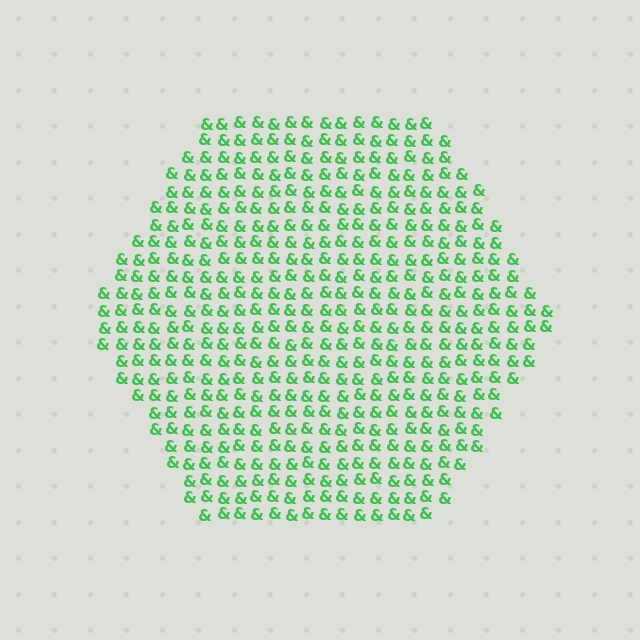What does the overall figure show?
The overall figure shows a hexagon.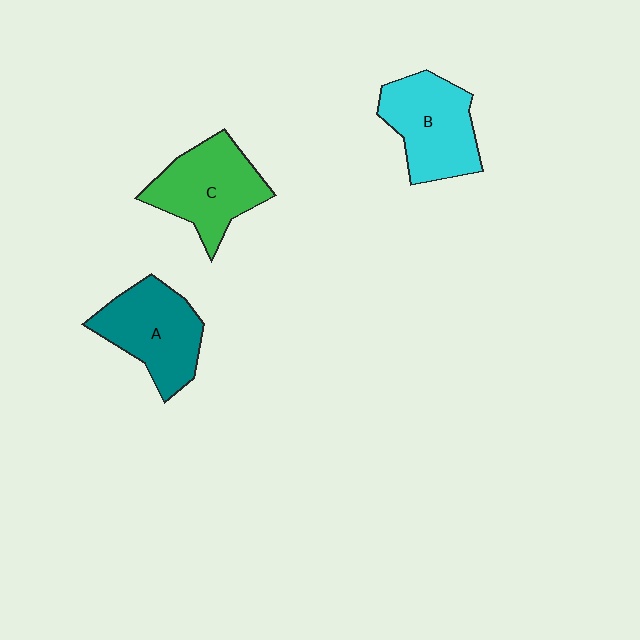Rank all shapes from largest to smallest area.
From largest to smallest: C (green), B (cyan), A (teal).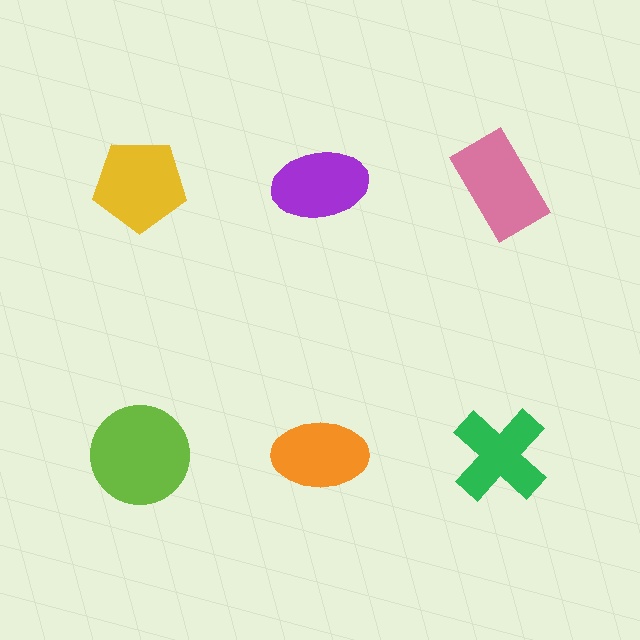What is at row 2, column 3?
A green cross.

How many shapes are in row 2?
3 shapes.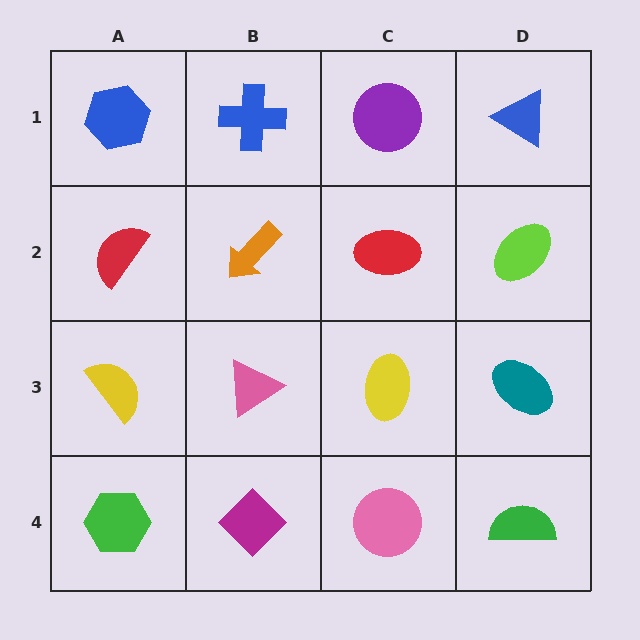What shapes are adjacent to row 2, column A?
A blue hexagon (row 1, column A), a yellow semicircle (row 3, column A), an orange arrow (row 2, column B).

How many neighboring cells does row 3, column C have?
4.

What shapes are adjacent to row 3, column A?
A red semicircle (row 2, column A), a green hexagon (row 4, column A), a pink triangle (row 3, column B).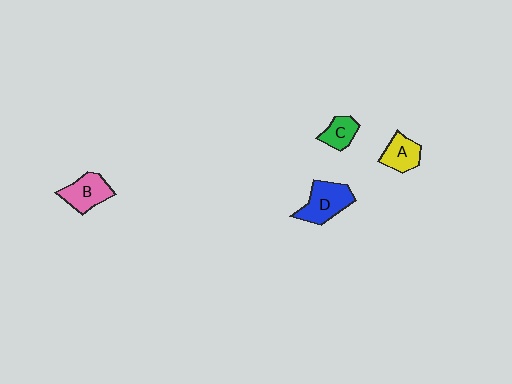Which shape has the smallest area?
Shape C (green).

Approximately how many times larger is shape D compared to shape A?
Approximately 1.5 times.